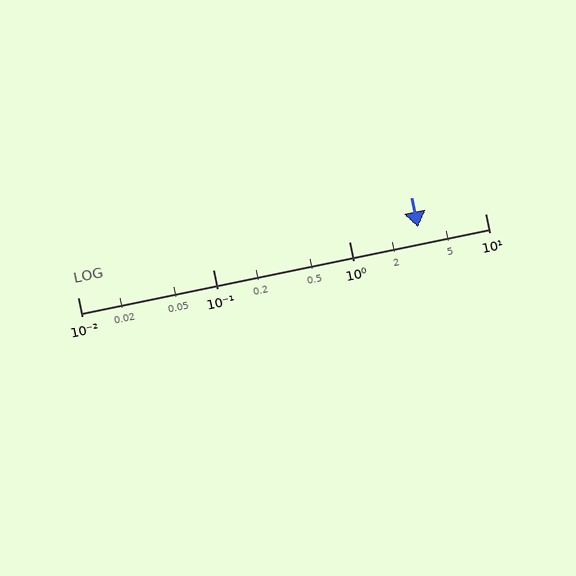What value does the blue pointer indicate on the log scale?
The pointer indicates approximately 3.2.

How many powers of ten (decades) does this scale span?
The scale spans 3 decades, from 0.01 to 10.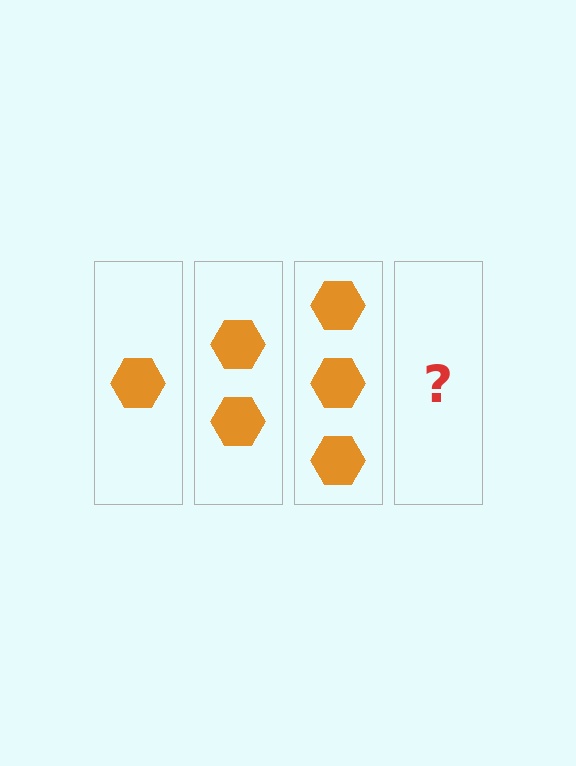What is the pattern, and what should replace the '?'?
The pattern is that each step adds one more hexagon. The '?' should be 4 hexagons.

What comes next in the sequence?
The next element should be 4 hexagons.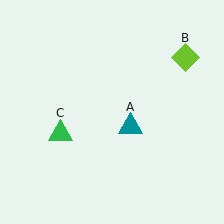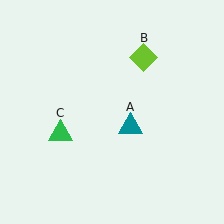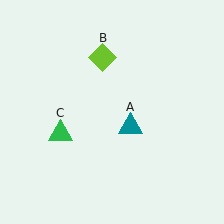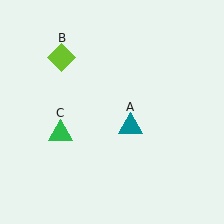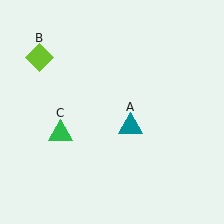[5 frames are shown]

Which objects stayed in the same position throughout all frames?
Teal triangle (object A) and green triangle (object C) remained stationary.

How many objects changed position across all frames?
1 object changed position: lime diamond (object B).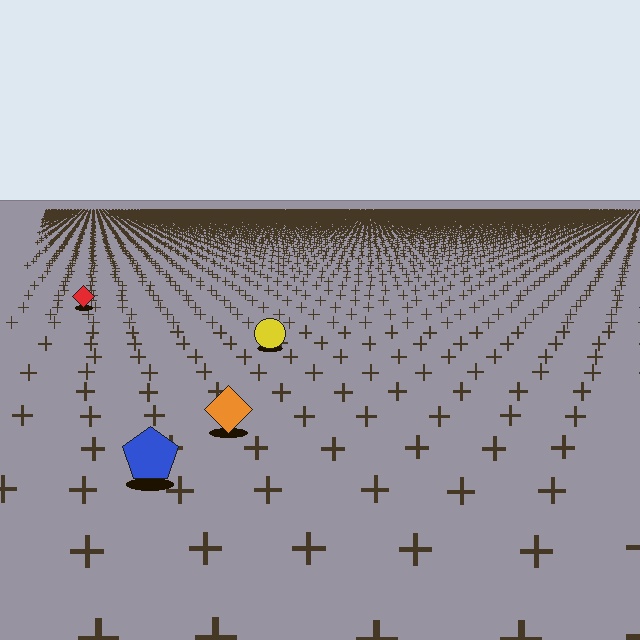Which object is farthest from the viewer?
The red diamond is farthest from the viewer. It appears smaller and the ground texture around it is denser.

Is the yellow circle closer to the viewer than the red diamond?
Yes. The yellow circle is closer — you can tell from the texture gradient: the ground texture is coarser near it.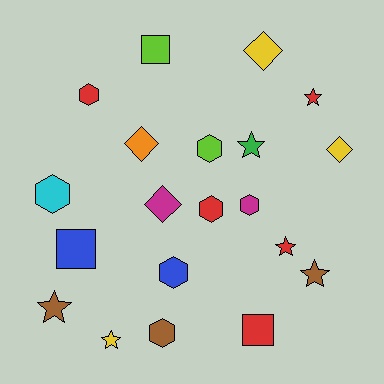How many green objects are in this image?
There is 1 green object.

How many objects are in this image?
There are 20 objects.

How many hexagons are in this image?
There are 7 hexagons.